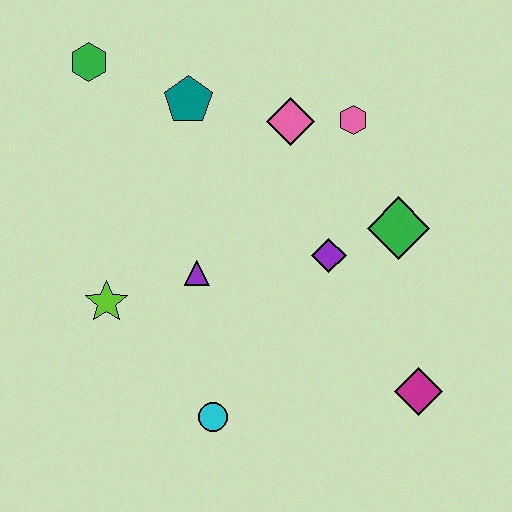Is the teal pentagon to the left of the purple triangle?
Yes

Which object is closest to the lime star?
The purple triangle is closest to the lime star.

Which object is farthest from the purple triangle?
The magenta diamond is farthest from the purple triangle.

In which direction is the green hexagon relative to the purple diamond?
The green hexagon is to the left of the purple diamond.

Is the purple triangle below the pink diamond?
Yes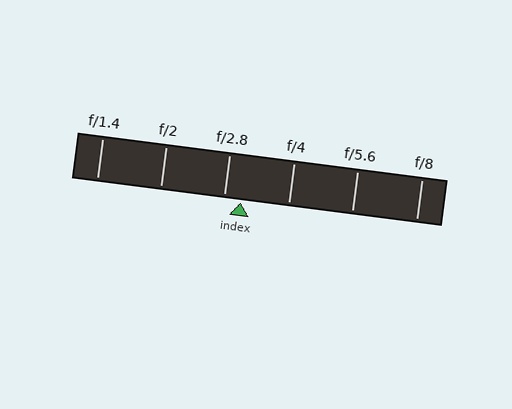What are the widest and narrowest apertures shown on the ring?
The widest aperture shown is f/1.4 and the narrowest is f/8.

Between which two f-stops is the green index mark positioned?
The index mark is between f/2.8 and f/4.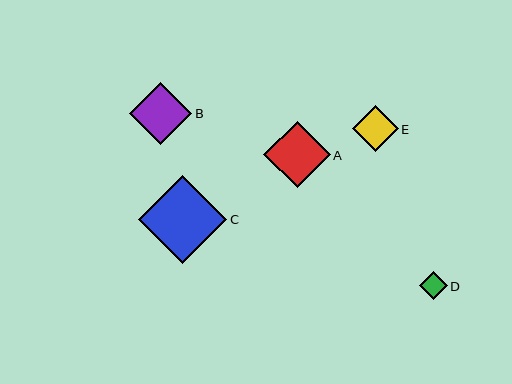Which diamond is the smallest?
Diamond D is the smallest with a size of approximately 28 pixels.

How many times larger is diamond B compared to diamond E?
Diamond B is approximately 1.3 times the size of diamond E.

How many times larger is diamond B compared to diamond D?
Diamond B is approximately 2.2 times the size of diamond D.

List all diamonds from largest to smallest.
From largest to smallest: C, A, B, E, D.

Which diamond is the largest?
Diamond C is the largest with a size of approximately 88 pixels.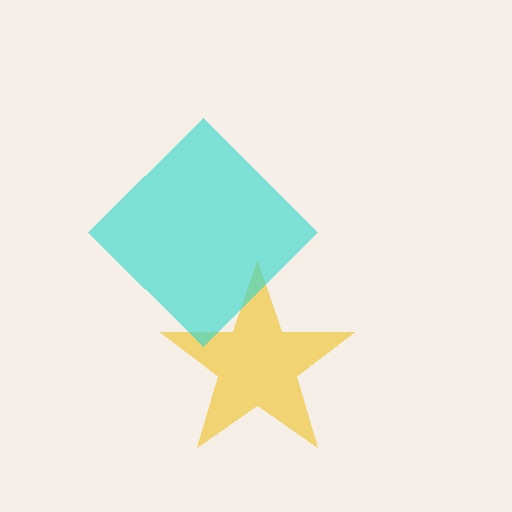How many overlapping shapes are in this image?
There are 2 overlapping shapes in the image.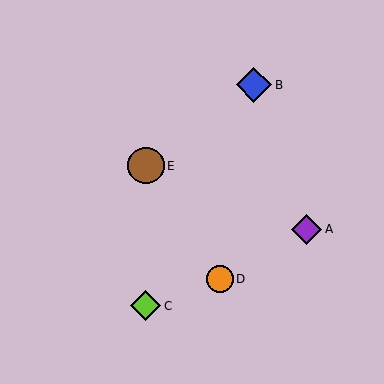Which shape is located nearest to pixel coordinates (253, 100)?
The blue diamond (labeled B) at (254, 85) is nearest to that location.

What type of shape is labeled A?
Shape A is a purple diamond.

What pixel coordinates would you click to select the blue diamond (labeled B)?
Click at (254, 85) to select the blue diamond B.